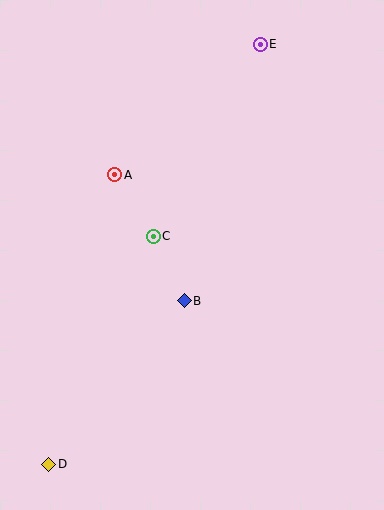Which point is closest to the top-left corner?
Point A is closest to the top-left corner.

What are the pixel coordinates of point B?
Point B is at (184, 301).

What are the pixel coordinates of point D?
Point D is at (49, 464).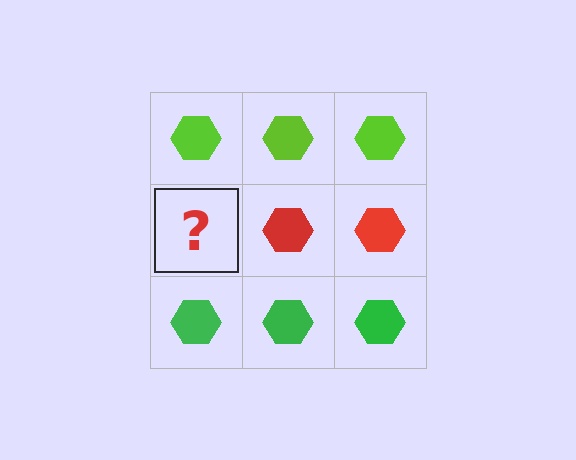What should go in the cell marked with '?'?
The missing cell should contain a red hexagon.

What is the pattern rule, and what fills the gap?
The rule is that each row has a consistent color. The gap should be filled with a red hexagon.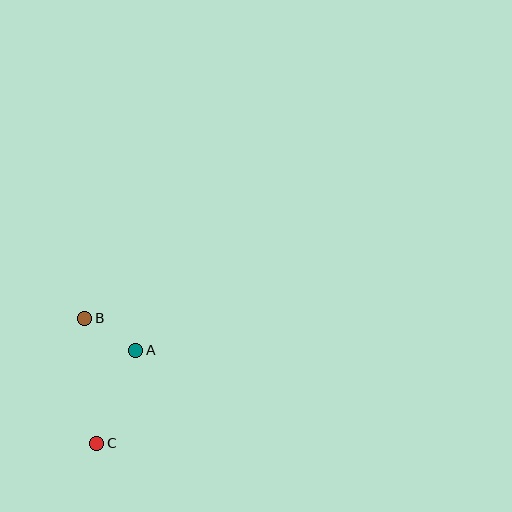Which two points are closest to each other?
Points A and B are closest to each other.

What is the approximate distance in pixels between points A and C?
The distance between A and C is approximately 101 pixels.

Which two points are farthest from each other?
Points B and C are farthest from each other.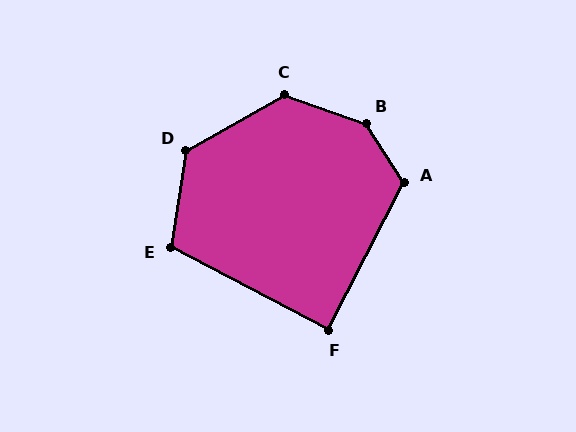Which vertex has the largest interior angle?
B, at approximately 142 degrees.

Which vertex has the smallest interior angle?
F, at approximately 89 degrees.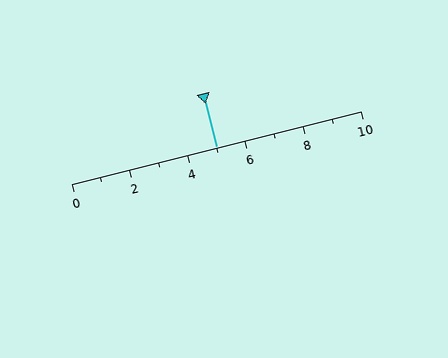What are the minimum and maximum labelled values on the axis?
The axis runs from 0 to 10.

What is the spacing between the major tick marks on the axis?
The major ticks are spaced 2 apart.